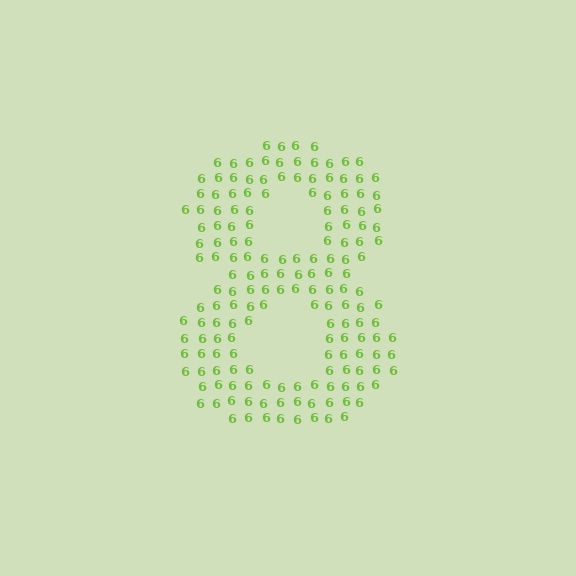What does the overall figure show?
The overall figure shows the digit 8.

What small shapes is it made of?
It is made of small digit 6's.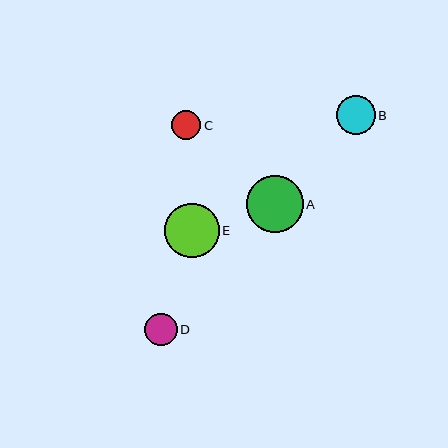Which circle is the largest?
Circle A is the largest with a size of approximately 57 pixels.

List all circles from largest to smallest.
From largest to smallest: A, E, B, D, C.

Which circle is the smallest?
Circle C is the smallest with a size of approximately 30 pixels.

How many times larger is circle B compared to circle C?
Circle B is approximately 1.3 times the size of circle C.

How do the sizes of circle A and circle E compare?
Circle A and circle E are approximately the same size.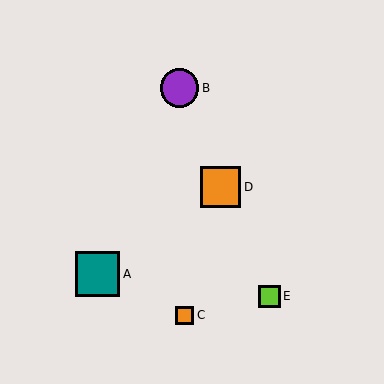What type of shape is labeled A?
Shape A is a teal square.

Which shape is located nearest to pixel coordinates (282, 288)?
The lime square (labeled E) at (269, 296) is nearest to that location.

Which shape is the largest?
The teal square (labeled A) is the largest.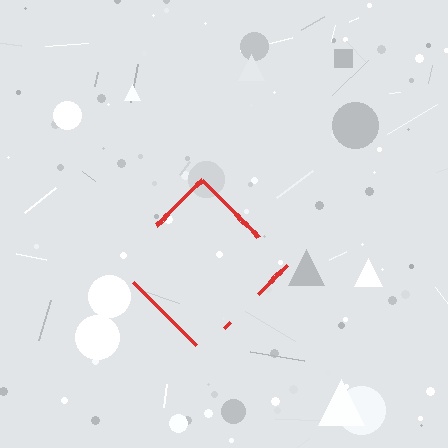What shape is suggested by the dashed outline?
The dashed outline suggests a diamond.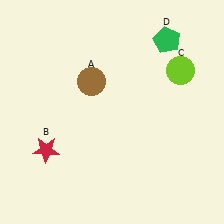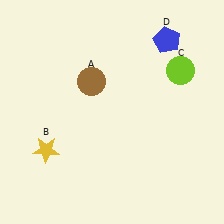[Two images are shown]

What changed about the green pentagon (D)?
In Image 1, D is green. In Image 2, it changed to blue.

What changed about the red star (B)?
In Image 1, B is red. In Image 2, it changed to yellow.